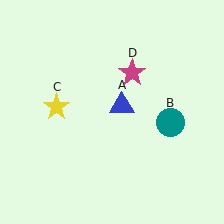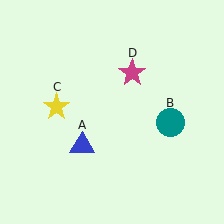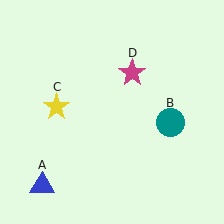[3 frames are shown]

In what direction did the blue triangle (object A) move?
The blue triangle (object A) moved down and to the left.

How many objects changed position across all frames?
1 object changed position: blue triangle (object A).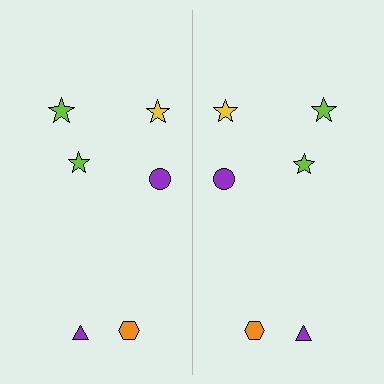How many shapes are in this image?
There are 12 shapes in this image.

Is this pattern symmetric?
Yes, this pattern has bilateral (reflection) symmetry.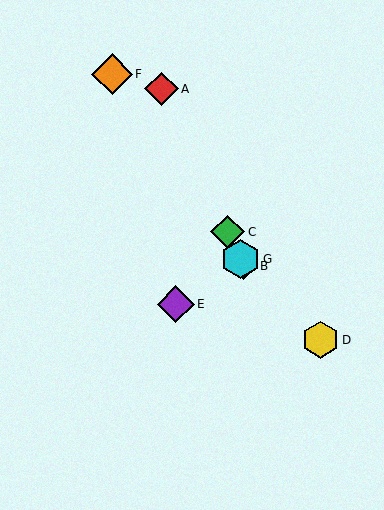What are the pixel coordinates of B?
Object B is at (244, 266).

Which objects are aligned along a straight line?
Objects A, B, C, G are aligned along a straight line.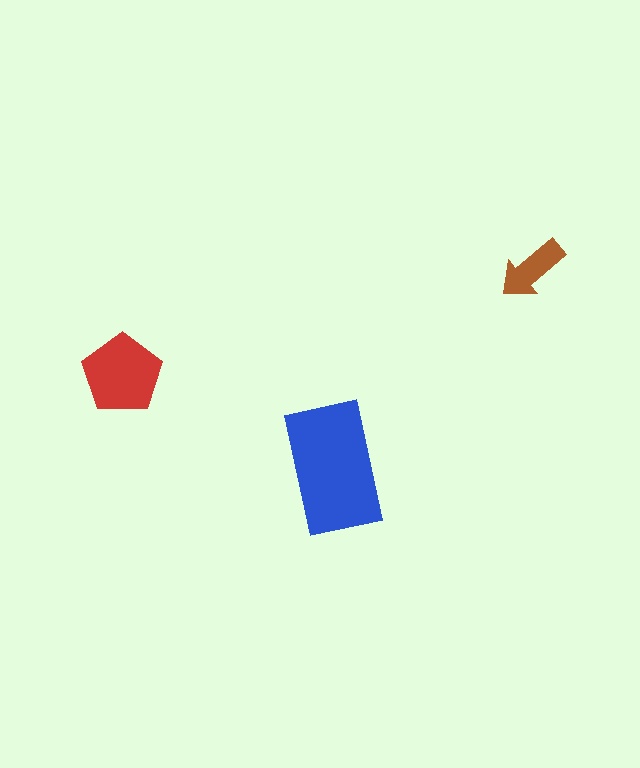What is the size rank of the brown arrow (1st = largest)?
3rd.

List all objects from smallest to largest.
The brown arrow, the red pentagon, the blue rectangle.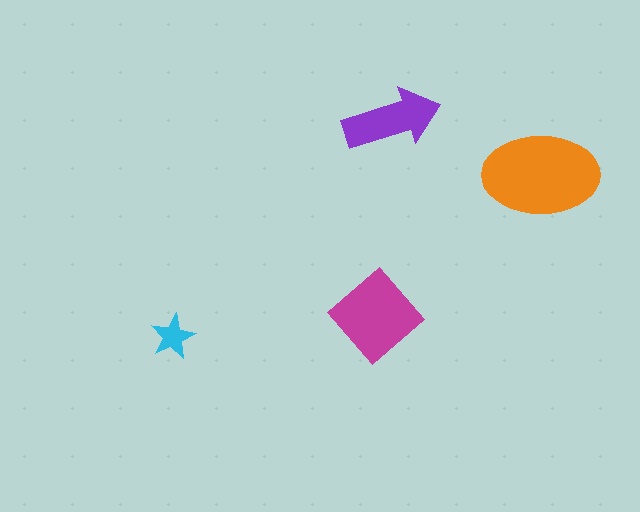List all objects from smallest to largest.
The cyan star, the purple arrow, the magenta diamond, the orange ellipse.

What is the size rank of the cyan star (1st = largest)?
4th.